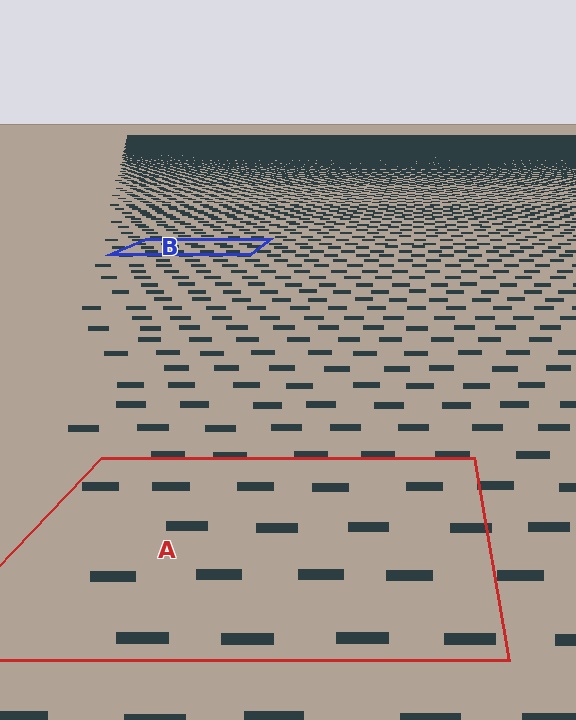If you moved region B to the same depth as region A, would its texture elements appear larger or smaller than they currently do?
They would appear larger. At a closer depth, the same texture elements are projected at a bigger on-screen size.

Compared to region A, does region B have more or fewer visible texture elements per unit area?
Region B has more texture elements per unit area — they are packed more densely because it is farther away.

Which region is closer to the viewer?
Region A is closer. The texture elements there are larger and more spread out.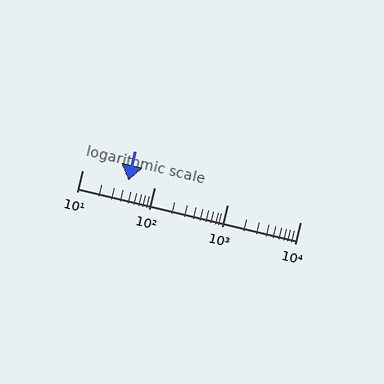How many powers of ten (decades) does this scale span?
The scale spans 3 decades, from 10 to 10000.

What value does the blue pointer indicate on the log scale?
The pointer indicates approximately 43.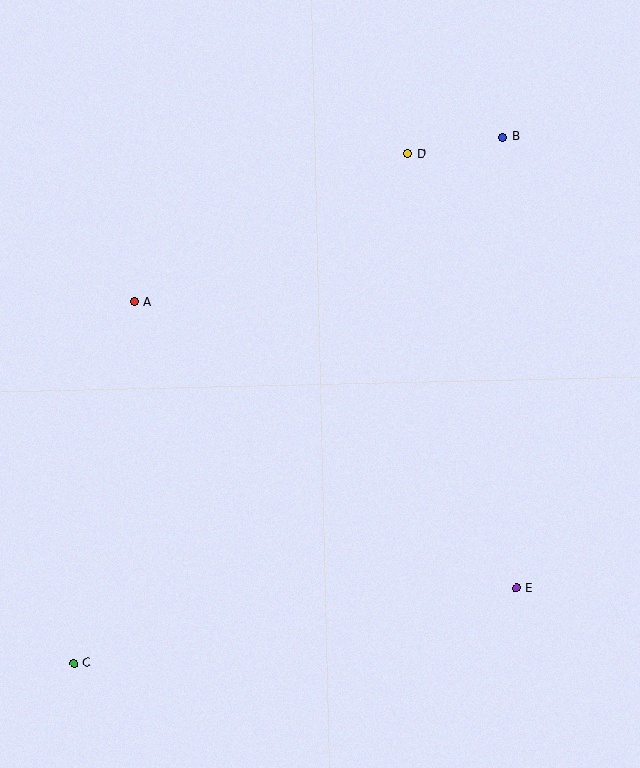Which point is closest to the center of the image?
Point A at (135, 302) is closest to the center.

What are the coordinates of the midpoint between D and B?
The midpoint between D and B is at (455, 145).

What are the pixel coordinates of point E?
Point E is at (516, 588).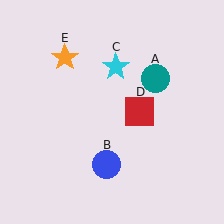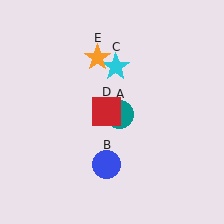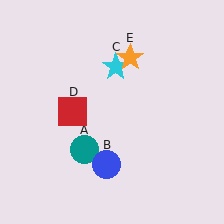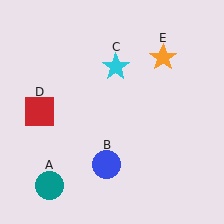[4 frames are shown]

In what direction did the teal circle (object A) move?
The teal circle (object A) moved down and to the left.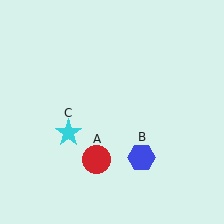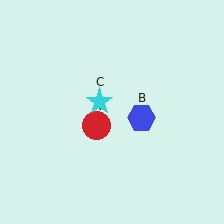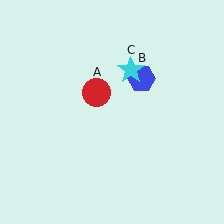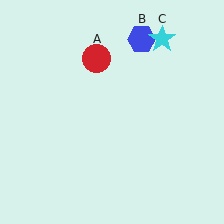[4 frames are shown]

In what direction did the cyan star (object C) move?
The cyan star (object C) moved up and to the right.